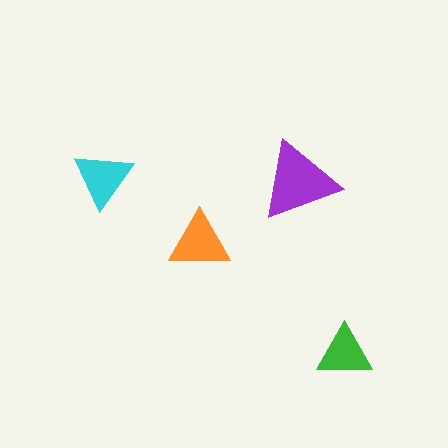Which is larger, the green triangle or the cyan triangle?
The cyan one.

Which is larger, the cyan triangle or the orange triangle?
The orange one.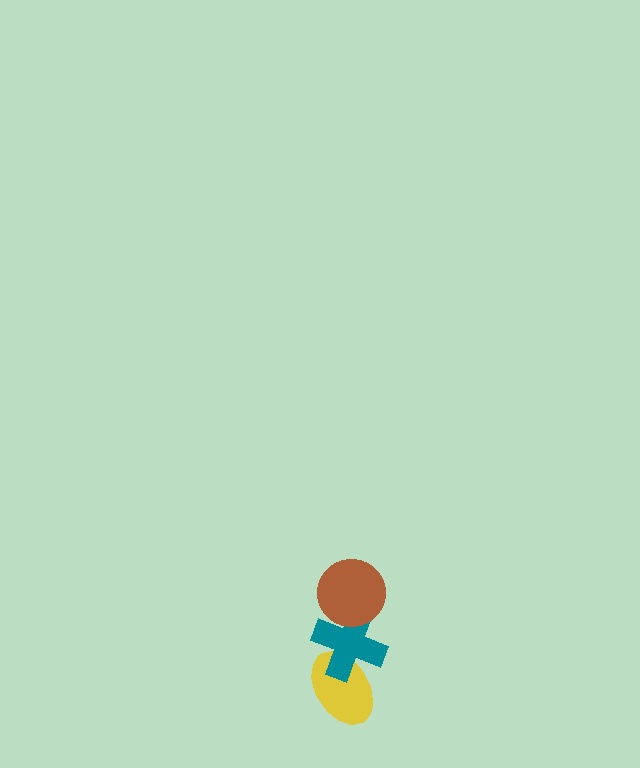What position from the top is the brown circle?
The brown circle is 1st from the top.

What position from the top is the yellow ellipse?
The yellow ellipse is 3rd from the top.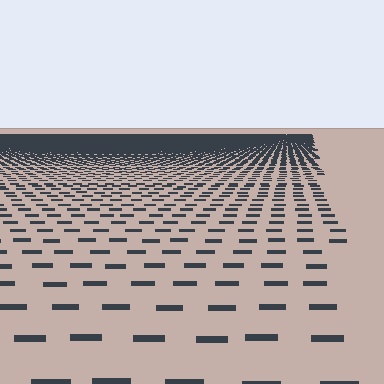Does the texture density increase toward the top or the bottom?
Density increases toward the top.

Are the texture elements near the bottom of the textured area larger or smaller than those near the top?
Larger. Near the bottom, elements are closer to the viewer and appear at a bigger on-screen size.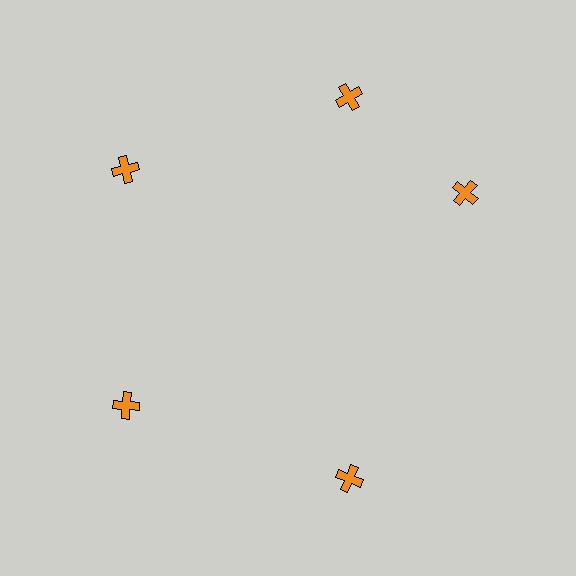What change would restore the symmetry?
The symmetry would be restored by rotating it back into even spacing with its neighbors so that all 5 crosses sit at equal angles and equal distance from the center.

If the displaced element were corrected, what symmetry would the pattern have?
It would have 5-fold rotational symmetry — the pattern would map onto itself every 72 degrees.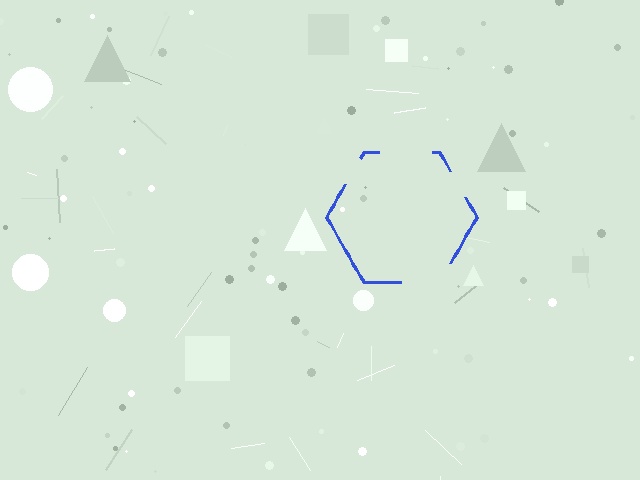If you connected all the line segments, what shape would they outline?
They would outline a hexagon.